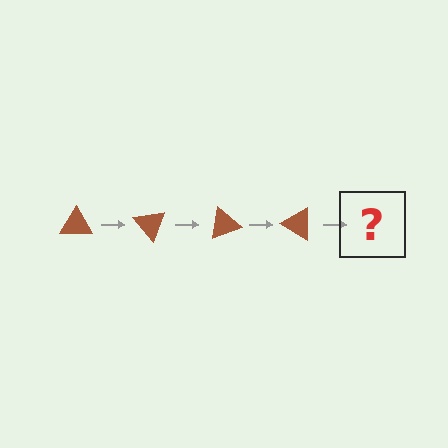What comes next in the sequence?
The next element should be a brown triangle rotated 200 degrees.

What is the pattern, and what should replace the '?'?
The pattern is that the triangle rotates 50 degrees each step. The '?' should be a brown triangle rotated 200 degrees.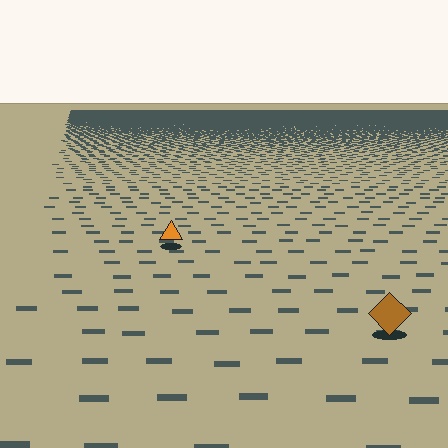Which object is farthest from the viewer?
The orange triangle is farthest from the viewer. It appears smaller and the ground texture around it is denser.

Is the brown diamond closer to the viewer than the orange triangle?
Yes. The brown diamond is closer — you can tell from the texture gradient: the ground texture is coarser near it.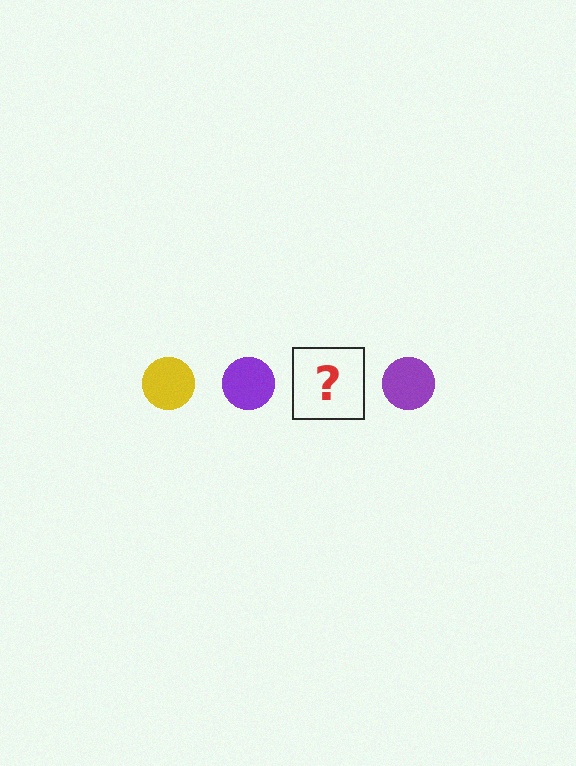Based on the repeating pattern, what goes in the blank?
The blank should be a yellow circle.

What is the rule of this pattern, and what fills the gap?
The rule is that the pattern cycles through yellow, purple circles. The gap should be filled with a yellow circle.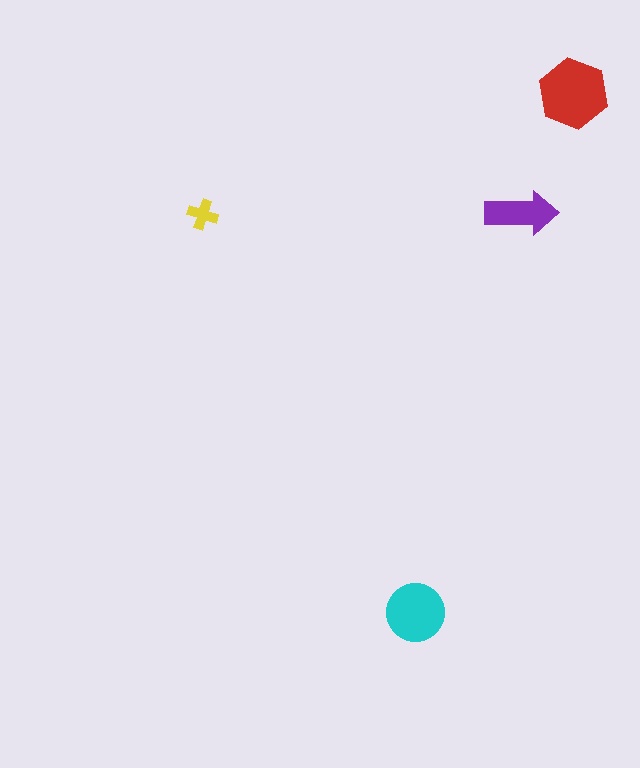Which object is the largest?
The red hexagon.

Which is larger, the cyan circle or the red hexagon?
The red hexagon.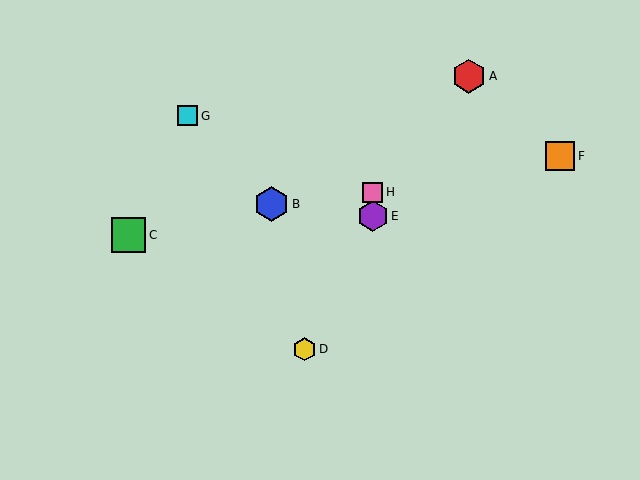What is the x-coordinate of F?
Object F is at x≈560.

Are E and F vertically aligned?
No, E is at x≈373 and F is at x≈560.